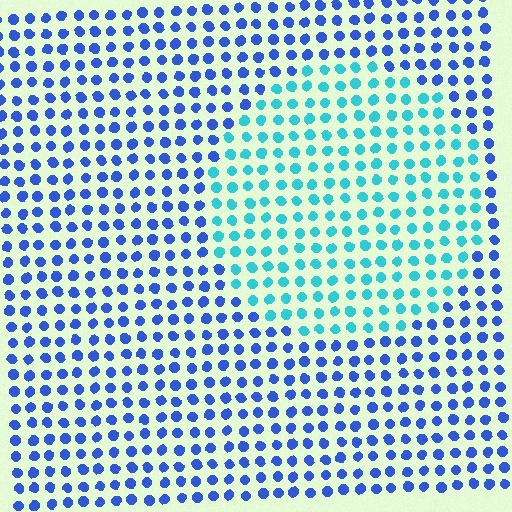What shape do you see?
I see a circle.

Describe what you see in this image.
The image is filled with small blue elements in a uniform arrangement. A circle-shaped region is visible where the elements are tinted to a slightly different hue, forming a subtle color boundary.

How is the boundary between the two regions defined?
The boundary is defined purely by a slight shift in hue (about 43 degrees). Spacing, size, and orientation are identical on both sides.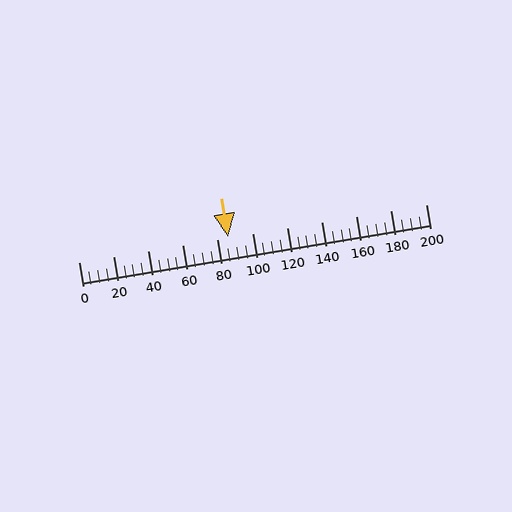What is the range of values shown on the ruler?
The ruler shows values from 0 to 200.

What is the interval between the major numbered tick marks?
The major tick marks are spaced 20 units apart.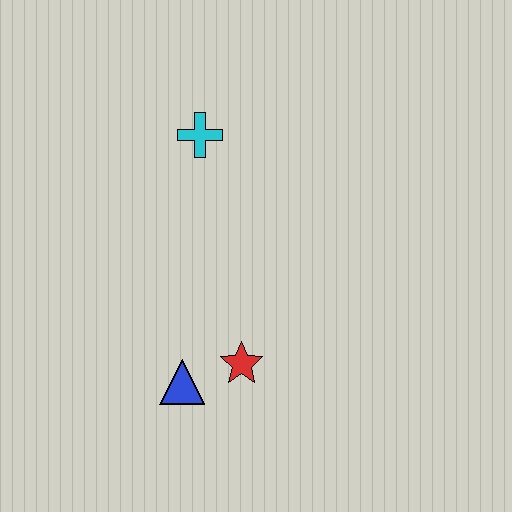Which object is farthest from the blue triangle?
The cyan cross is farthest from the blue triangle.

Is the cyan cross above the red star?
Yes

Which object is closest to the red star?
The blue triangle is closest to the red star.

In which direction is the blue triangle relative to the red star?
The blue triangle is to the left of the red star.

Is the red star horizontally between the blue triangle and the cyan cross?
No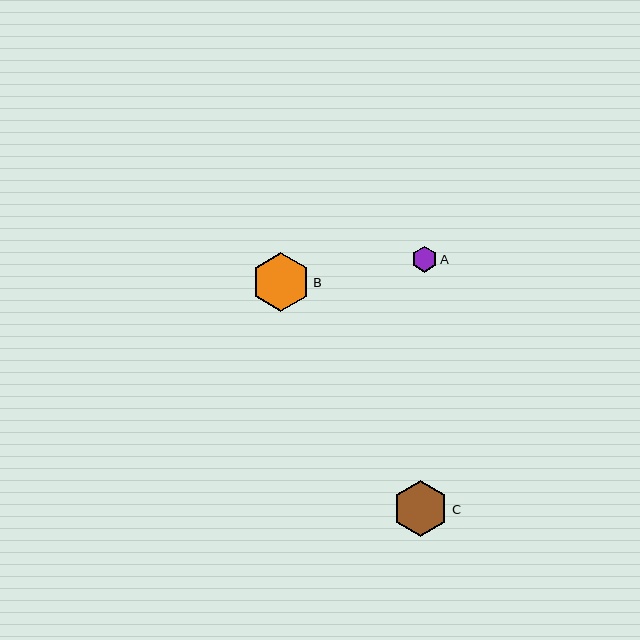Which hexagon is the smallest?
Hexagon A is the smallest with a size of approximately 26 pixels.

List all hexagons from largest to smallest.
From largest to smallest: B, C, A.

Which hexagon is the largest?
Hexagon B is the largest with a size of approximately 58 pixels.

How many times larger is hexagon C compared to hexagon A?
Hexagon C is approximately 2.2 times the size of hexagon A.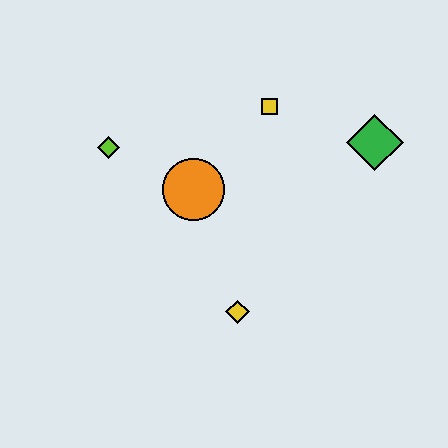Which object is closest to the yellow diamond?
The orange circle is closest to the yellow diamond.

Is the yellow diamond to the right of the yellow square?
No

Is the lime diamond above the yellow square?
No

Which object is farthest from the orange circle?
The green diamond is farthest from the orange circle.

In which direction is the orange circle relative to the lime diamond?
The orange circle is to the right of the lime diamond.